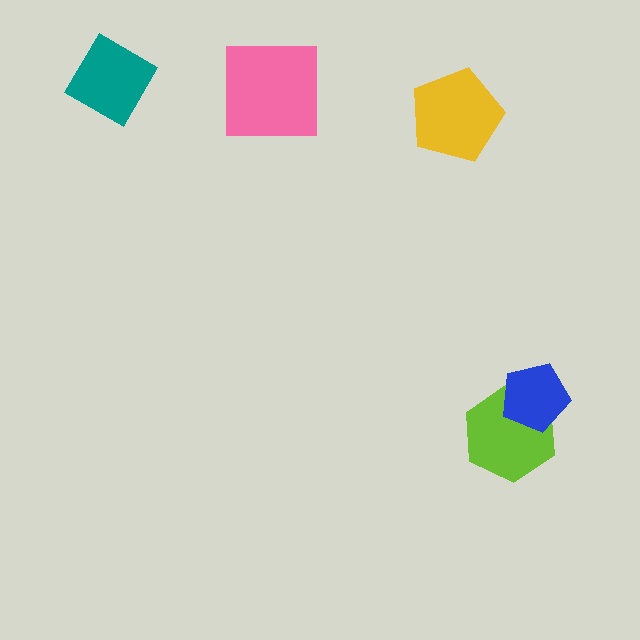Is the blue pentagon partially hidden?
No, no other shape covers it.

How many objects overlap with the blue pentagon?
1 object overlaps with the blue pentagon.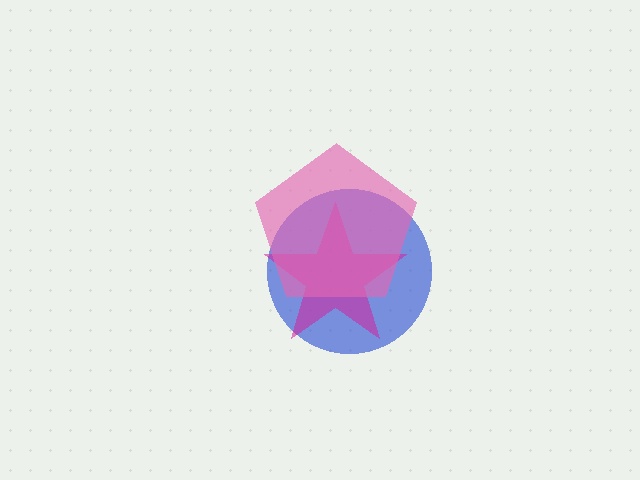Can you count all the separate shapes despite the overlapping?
Yes, there are 3 separate shapes.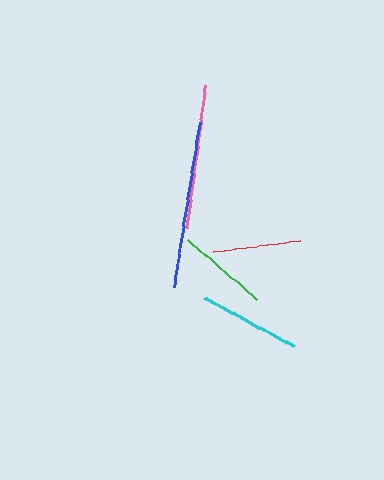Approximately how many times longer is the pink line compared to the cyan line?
The pink line is approximately 1.4 times the length of the cyan line.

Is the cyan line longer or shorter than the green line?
The cyan line is longer than the green line.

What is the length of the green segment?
The green segment is approximately 92 pixels long.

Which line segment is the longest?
The blue line is the longest at approximately 168 pixels.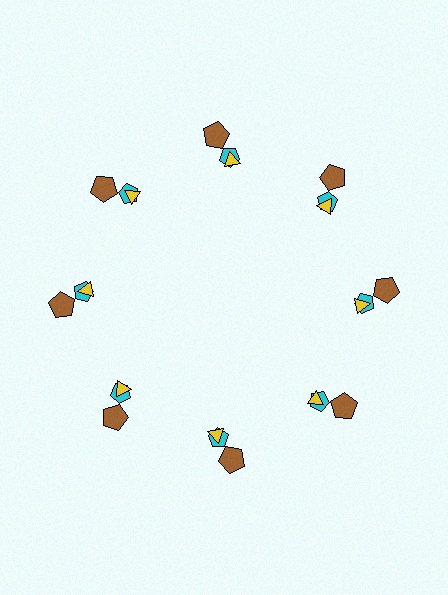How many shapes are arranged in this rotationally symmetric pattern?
There are 24 shapes, arranged in 8 groups of 3.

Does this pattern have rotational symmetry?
Yes, this pattern has 8-fold rotational symmetry. It looks the same after rotating 45 degrees around the center.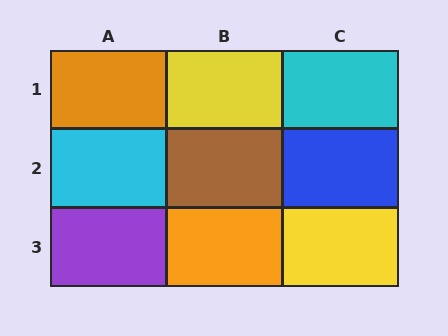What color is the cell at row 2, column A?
Cyan.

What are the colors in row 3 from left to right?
Purple, orange, yellow.